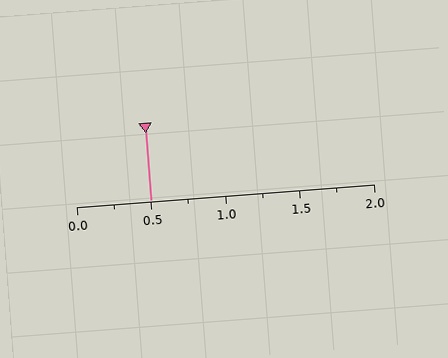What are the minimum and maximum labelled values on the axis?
The axis runs from 0.0 to 2.0.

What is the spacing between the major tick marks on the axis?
The major ticks are spaced 0.5 apart.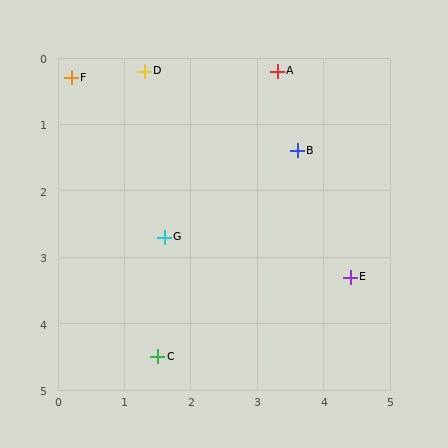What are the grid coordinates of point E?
Point E is at approximately (4.4, 3.3).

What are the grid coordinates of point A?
Point A is at approximately (3.3, 0.2).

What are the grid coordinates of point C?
Point C is at approximately (1.5, 4.5).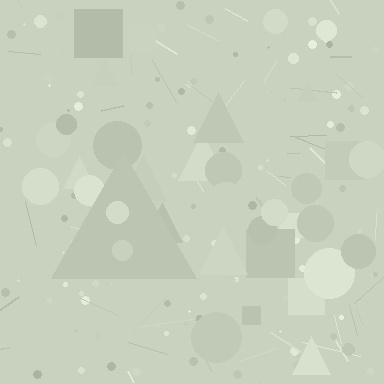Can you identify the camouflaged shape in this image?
The camouflaged shape is a triangle.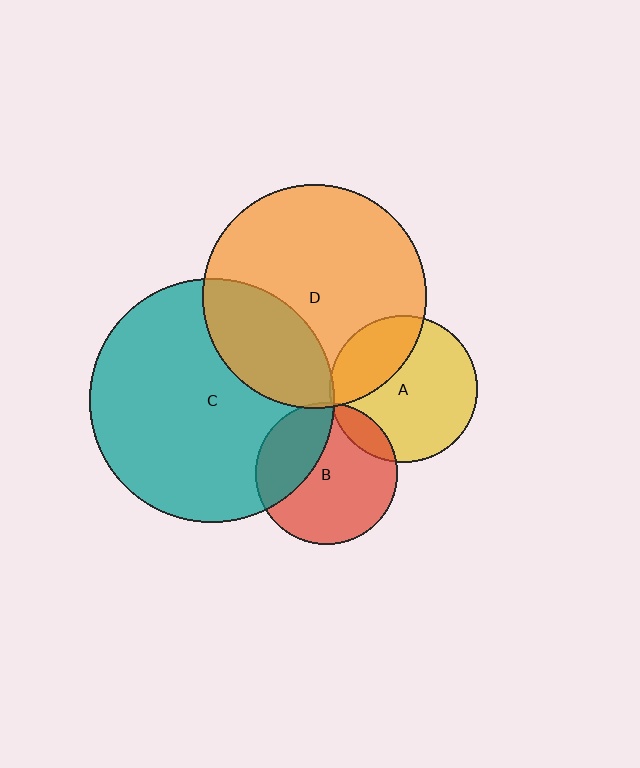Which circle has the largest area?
Circle C (teal).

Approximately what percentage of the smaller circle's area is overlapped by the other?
Approximately 30%.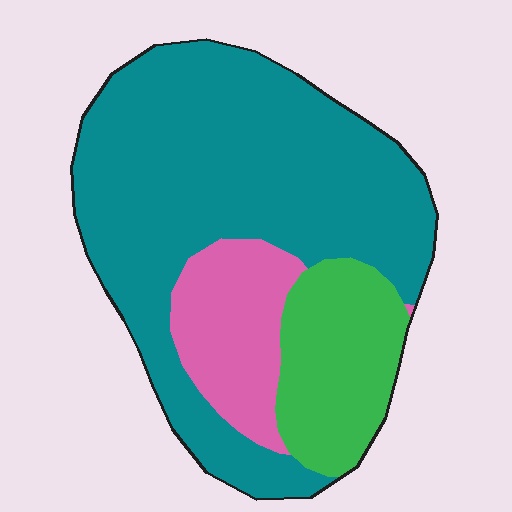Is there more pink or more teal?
Teal.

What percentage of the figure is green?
Green covers around 20% of the figure.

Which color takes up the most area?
Teal, at roughly 65%.